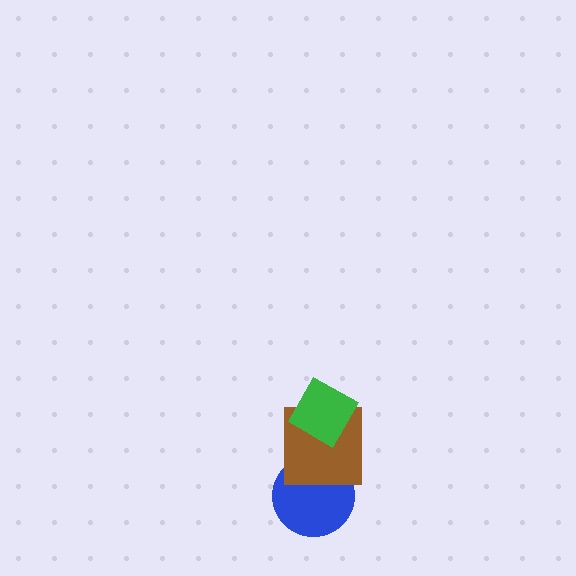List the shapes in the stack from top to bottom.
From top to bottom: the green diamond, the brown square, the blue circle.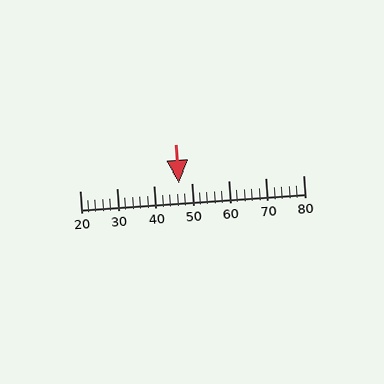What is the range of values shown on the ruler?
The ruler shows values from 20 to 80.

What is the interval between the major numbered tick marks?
The major tick marks are spaced 10 units apart.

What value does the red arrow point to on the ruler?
The red arrow points to approximately 47.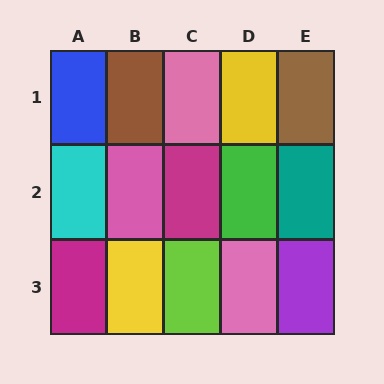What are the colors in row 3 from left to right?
Magenta, yellow, lime, pink, purple.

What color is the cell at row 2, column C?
Magenta.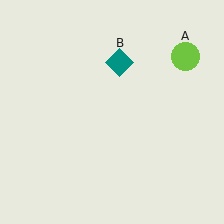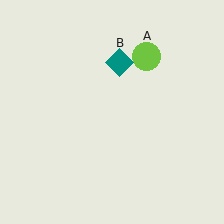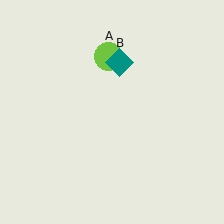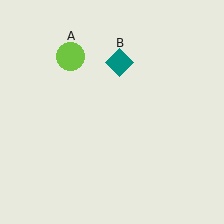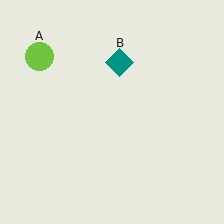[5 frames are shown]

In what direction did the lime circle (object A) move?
The lime circle (object A) moved left.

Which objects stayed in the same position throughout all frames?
Teal diamond (object B) remained stationary.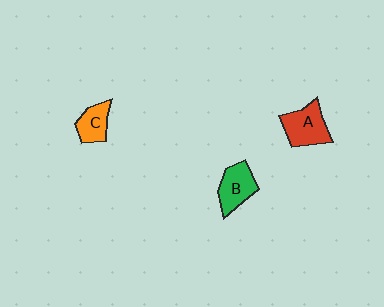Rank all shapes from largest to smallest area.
From largest to smallest: A (red), B (green), C (orange).